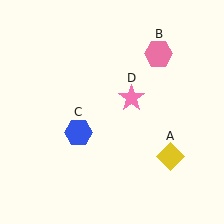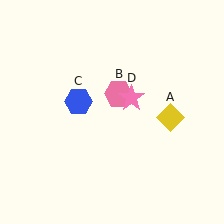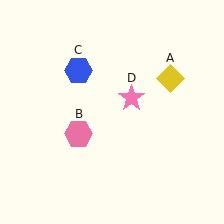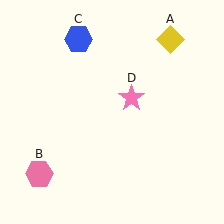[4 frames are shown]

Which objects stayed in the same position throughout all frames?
Pink star (object D) remained stationary.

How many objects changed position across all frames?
3 objects changed position: yellow diamond (object A), pink hexagon (object B), blue hexagon (object C).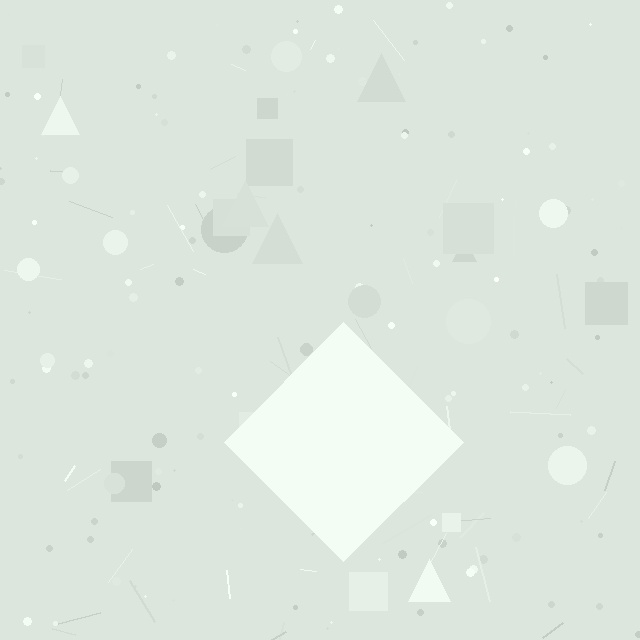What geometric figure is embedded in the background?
A diamond is embedded in the background.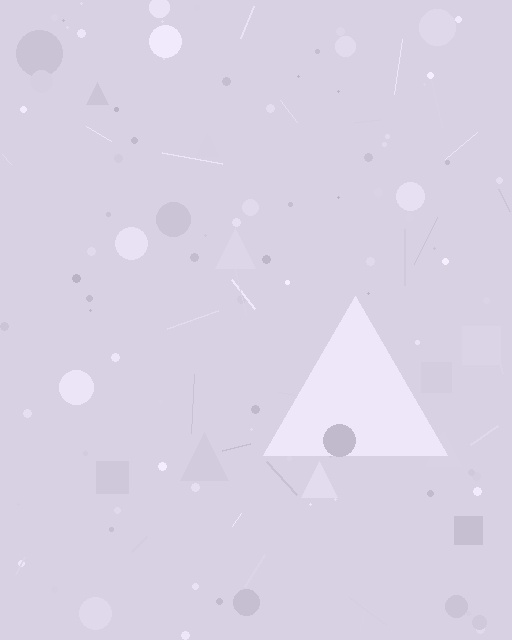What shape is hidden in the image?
A triangle is hidden in the image.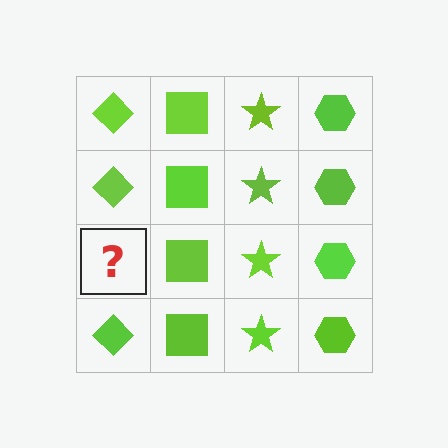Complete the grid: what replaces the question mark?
The question mark should be replaced with a lime diamond.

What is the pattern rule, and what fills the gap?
The rule is that each column has a consistent shape. The gap should be filled with a lime diamond.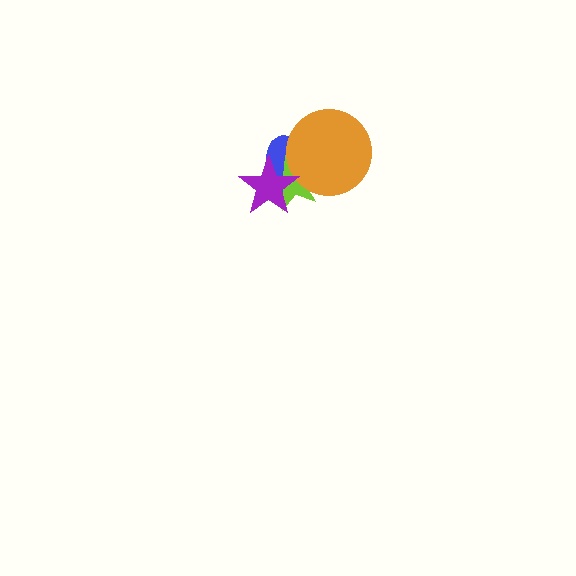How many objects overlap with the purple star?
2 objects overlap with the purple star.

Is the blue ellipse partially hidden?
Yes, it is partially covered by another shape.